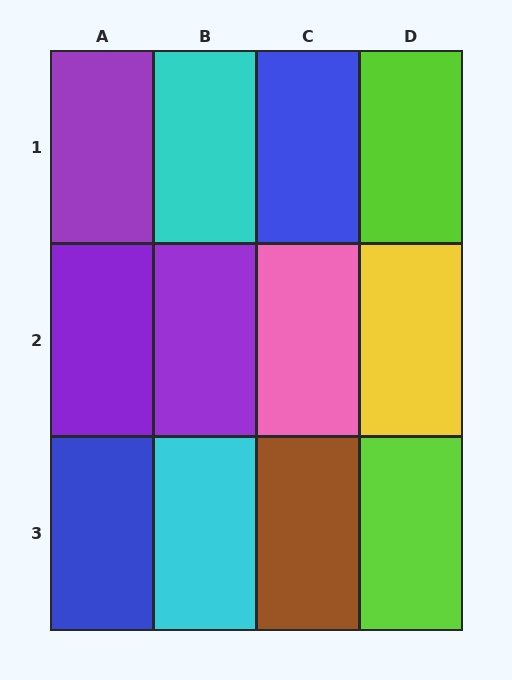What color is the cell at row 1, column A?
Purple.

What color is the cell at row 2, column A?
Purple.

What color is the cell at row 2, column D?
Yellow.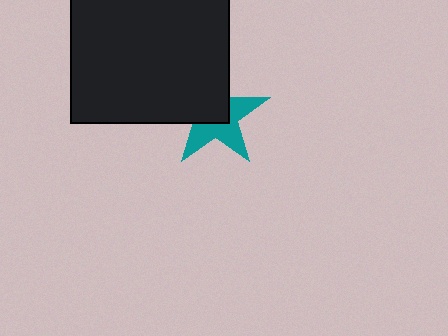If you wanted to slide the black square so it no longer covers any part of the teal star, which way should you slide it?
Slide it toward the upper-left — that is the most direct way to separate the two shapes.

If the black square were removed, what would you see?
You would see the complete teal star.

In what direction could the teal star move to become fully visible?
The teal star could move toward the lower-right. That would shift it out from behind the black square entirely.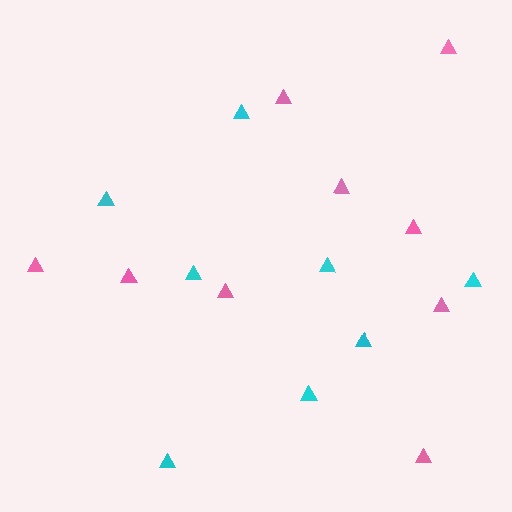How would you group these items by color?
There are 2 groups: one group of cyan triangles (8) and one group of pink triangles (9).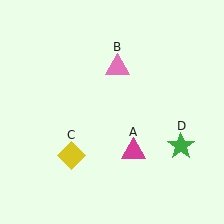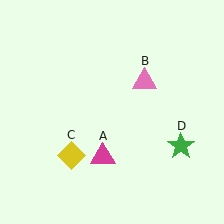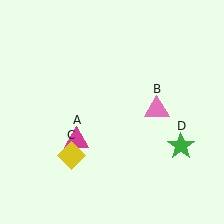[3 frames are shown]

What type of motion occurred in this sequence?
The magenta triangle (object A), pink triangle (object B) rotated clockwise around the center of the scene.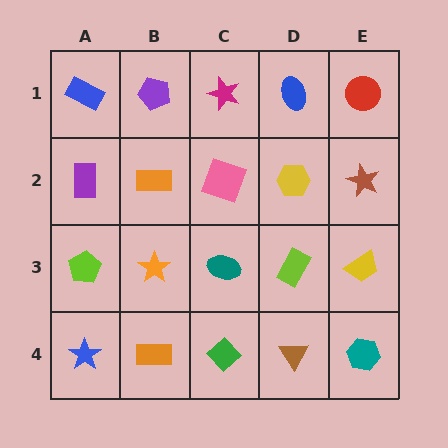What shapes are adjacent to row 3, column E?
A brown star (row 2, column E), a teal hexagon (row 4, column E), a lime rectangle (row 3, column D).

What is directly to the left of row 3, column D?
A teal ellipse.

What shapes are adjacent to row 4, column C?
A teal ellipse (row 3, column C), an orange rectangle (row 4, column B), a brown triangle (row 4, column D).